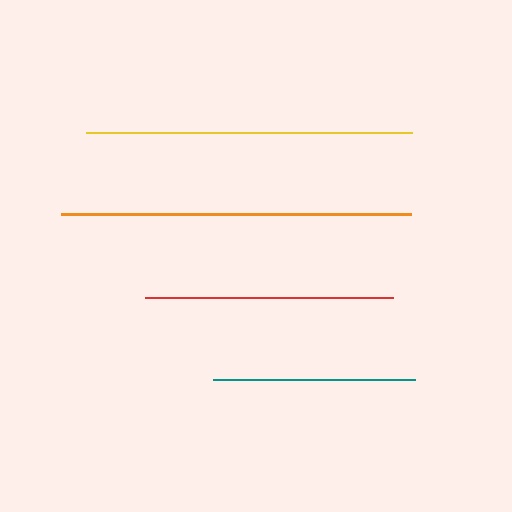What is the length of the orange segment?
The orange segment is approximately 350 pixels long.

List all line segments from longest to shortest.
From longest to shortest: orange, yellow, red, teal.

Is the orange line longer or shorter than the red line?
The orange line is longer than the red line.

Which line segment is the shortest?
The teal line is the shortest at approximately 202 pixels.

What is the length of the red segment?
The red segment is approximately 248 pixels long.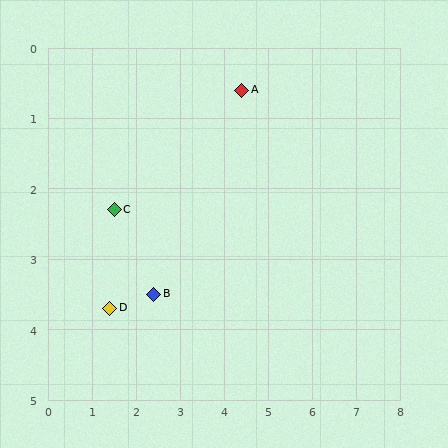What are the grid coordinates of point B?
Point B is at approximately (2.4, 3.5).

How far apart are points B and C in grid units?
Points B and C are about 1.5 grid units apart.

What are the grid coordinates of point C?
Point C is at approximately (1.5, 2.3).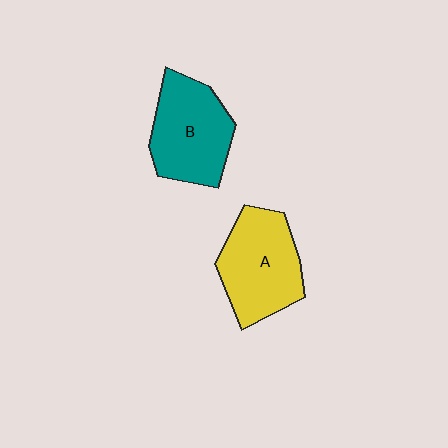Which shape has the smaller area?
Shape B (teal).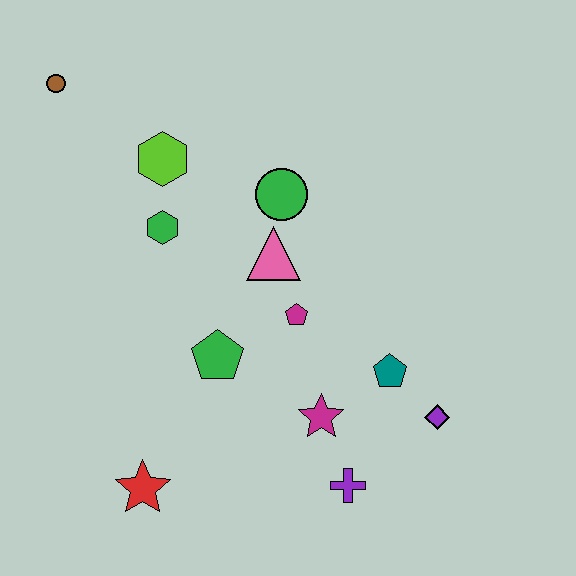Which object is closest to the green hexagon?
The lime hexagon is closest to the green hexagon.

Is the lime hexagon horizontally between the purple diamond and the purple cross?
No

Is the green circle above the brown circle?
No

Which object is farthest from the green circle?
The red star is farthest from the green circle.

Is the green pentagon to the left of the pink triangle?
Yes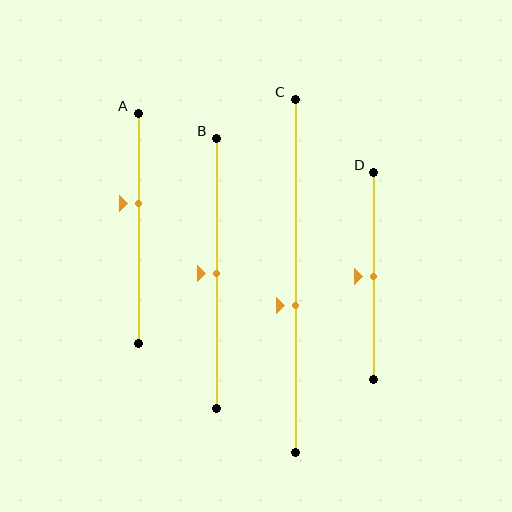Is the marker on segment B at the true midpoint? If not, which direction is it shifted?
Yes, the marker on segment B is at the true midpoint.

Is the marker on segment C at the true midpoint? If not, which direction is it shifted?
No, the marker on segment C is shifted downward by about 9% of the segment length.